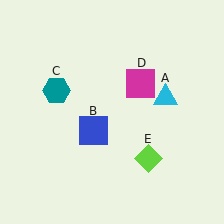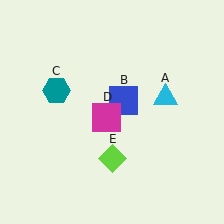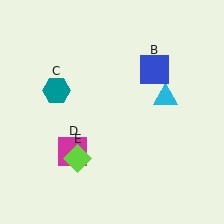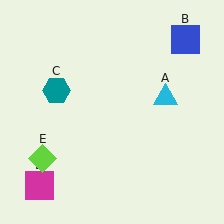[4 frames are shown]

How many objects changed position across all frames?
3 objects changed position: blue square (object B), magenta square (object D), lime diamond (object E).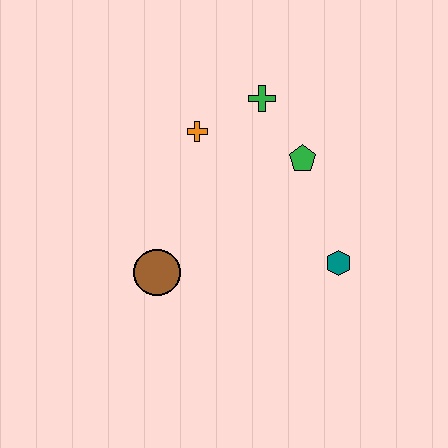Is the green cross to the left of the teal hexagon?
Yes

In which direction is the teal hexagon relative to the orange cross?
The teal hexagon is to the right of the orange cross.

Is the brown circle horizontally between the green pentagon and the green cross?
No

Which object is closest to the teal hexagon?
The green pentagon is closest to the teal hexagon.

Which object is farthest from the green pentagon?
The brown circle is farthest from the green pentagon.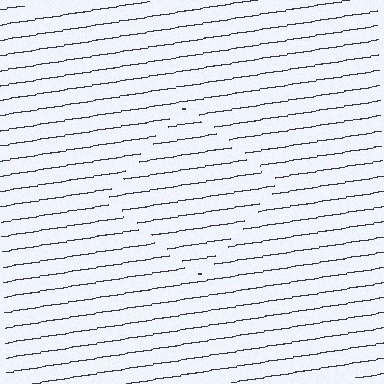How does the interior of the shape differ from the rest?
The interior of the shape contains the same grating, shifted by half a period — the contour is defined by the phase discontinuity where line-ends from the inner and outer gratings abut.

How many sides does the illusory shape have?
4 sides — the line-ends trace a square.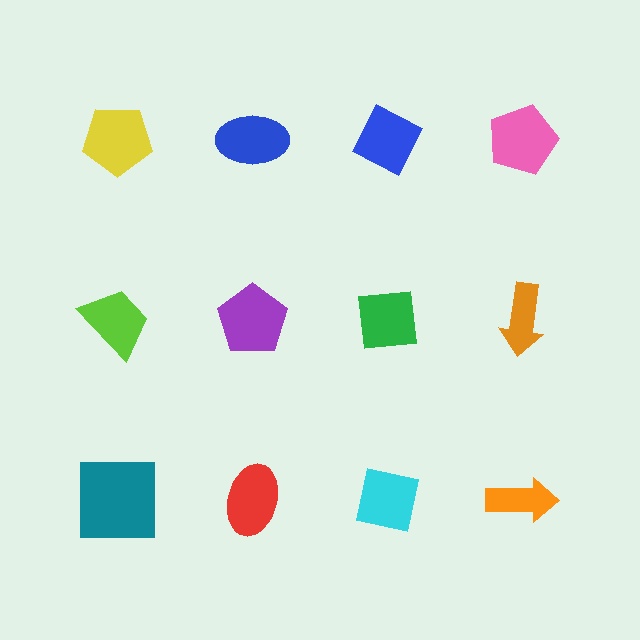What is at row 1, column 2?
A blue ellipse.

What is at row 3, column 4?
An orange arrow.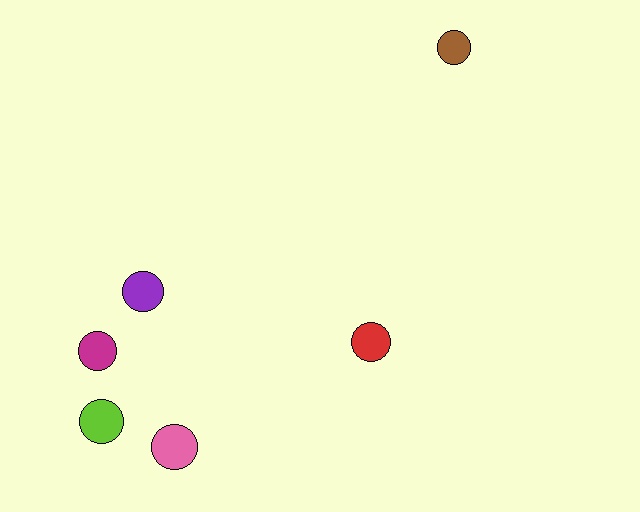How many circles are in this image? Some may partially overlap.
There are 6 circles.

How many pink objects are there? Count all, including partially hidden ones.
There is 1 pink object.